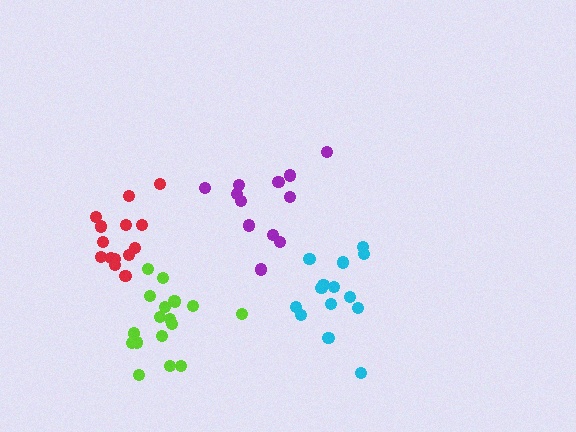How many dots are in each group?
Group 1: 14 dots, Group 2: 18 dots, Group 3: 12 dots, Group 4: 14 dots (58 total).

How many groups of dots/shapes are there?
There are 4 groups.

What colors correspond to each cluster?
The clusters are colored: red, lime, purple, cyan.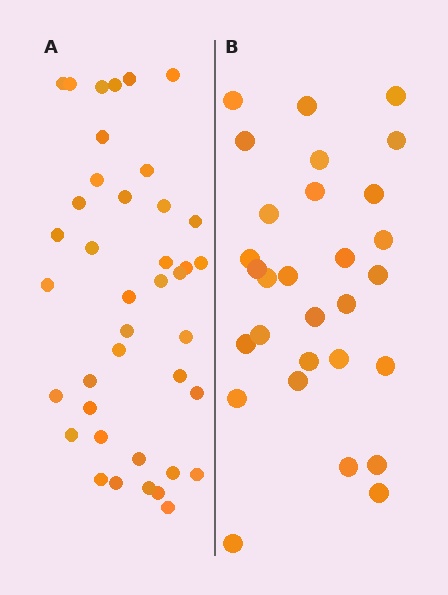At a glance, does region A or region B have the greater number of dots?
Region A (the left region) has more dots.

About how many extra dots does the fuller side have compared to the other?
Region A has roughly 12 or so more dots than region B.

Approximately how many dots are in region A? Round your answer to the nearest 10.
About 40 dots.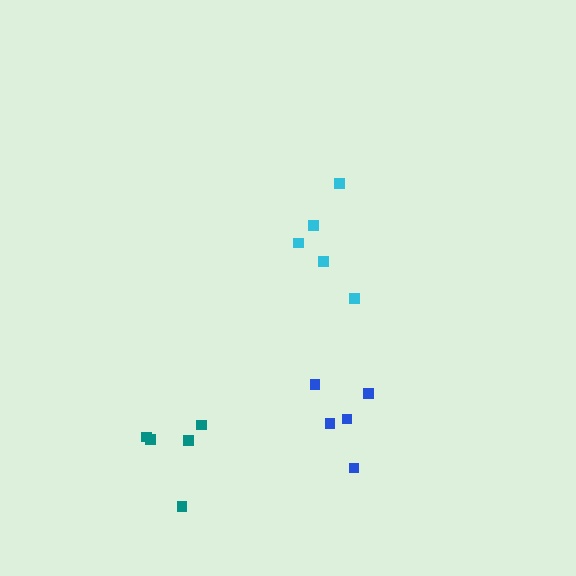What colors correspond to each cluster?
The clusters are colored: blue, cyan, teal.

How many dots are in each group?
Group 1: 5 dots, Group 2: 5 dots, Group 3: 5 dots (15 total).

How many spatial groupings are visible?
There are 3 spatial groupings.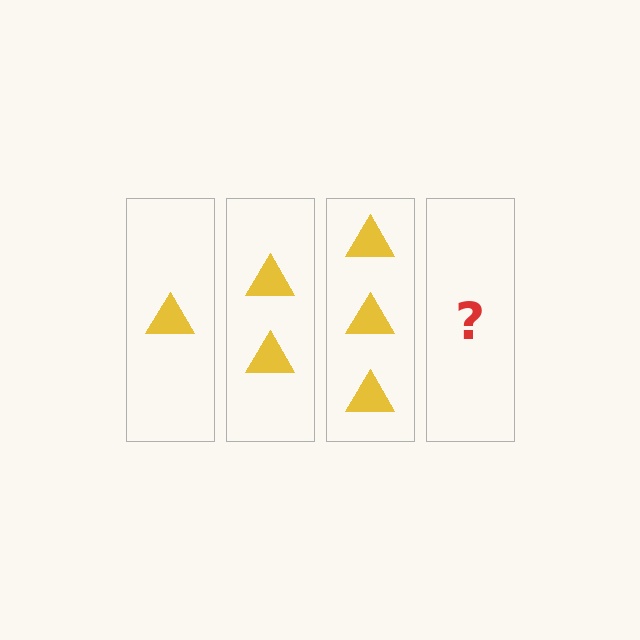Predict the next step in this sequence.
The next step is 4 triangles.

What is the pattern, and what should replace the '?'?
The pattern is that each step adds one more triangle. The '?' should be 4 triangles.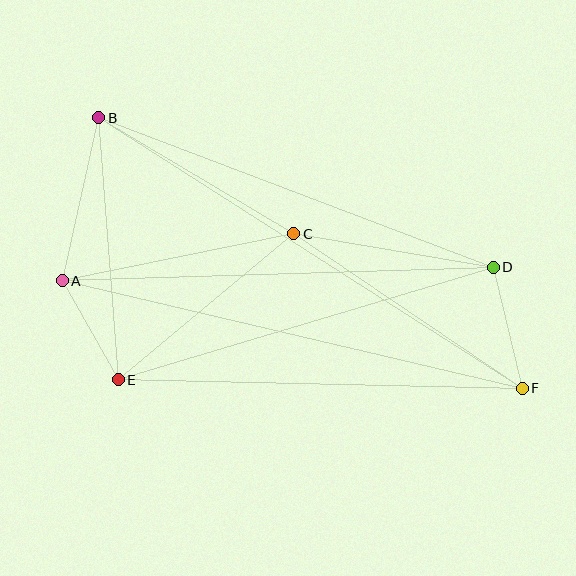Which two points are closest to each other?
Points A and E are closest to each other.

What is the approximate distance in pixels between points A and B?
The distance between A and B is approximately 167 pixels.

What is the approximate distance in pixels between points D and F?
The distance between D and F is approximately 125 pixels.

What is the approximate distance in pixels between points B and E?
The distance between B and E is approximately 262 pixels.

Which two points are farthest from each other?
Points B and F are farthest from each other.